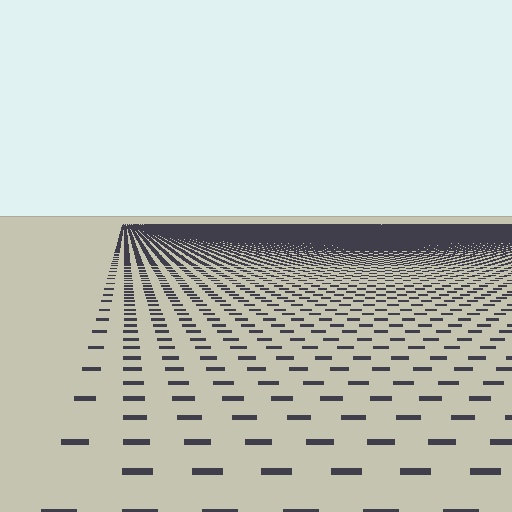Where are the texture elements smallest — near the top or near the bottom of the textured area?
Near the top.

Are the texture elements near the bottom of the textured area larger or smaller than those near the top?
Larger. Near the bottom, elements are closer to the viewer and appear at a bigger on-screen size.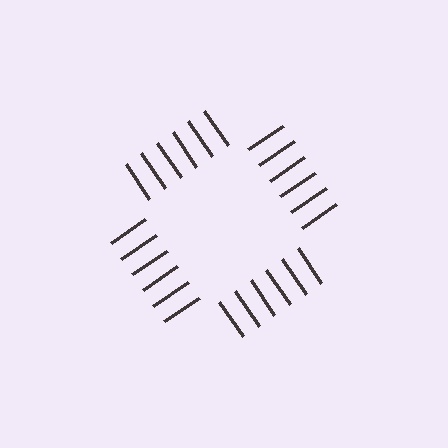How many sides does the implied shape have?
4 sides — the line-ends trace a square.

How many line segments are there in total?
24 — 6 along each of the 4 edges.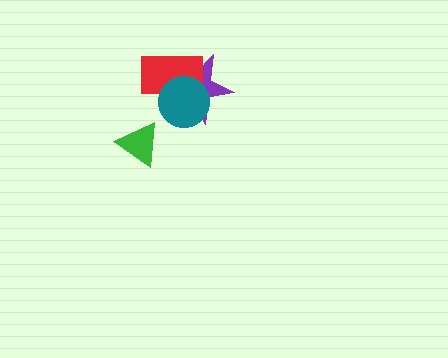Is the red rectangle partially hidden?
Yes, it is partially covered by another shape.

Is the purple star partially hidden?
Yes, it is partially covered by another shape.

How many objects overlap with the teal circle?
2 objects overlap with the teal circle.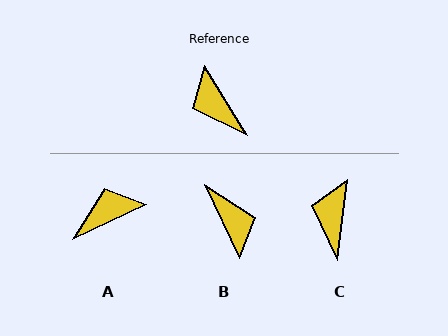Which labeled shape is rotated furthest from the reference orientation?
B, about 173 degrees away.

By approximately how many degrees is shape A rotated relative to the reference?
Approximately 96 degrees clockwise.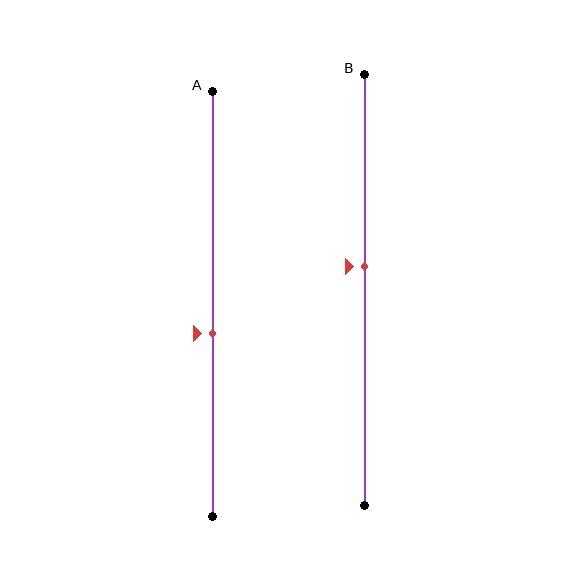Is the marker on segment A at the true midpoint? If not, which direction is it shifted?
No, the marker on segment A is shifted downward by about 7% of the segment length.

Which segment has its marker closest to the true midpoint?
Segment B has its marker closest to the true midpoint.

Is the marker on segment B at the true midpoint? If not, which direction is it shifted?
No, the marker on segment B is shifted upward by about 5% of the segment length.